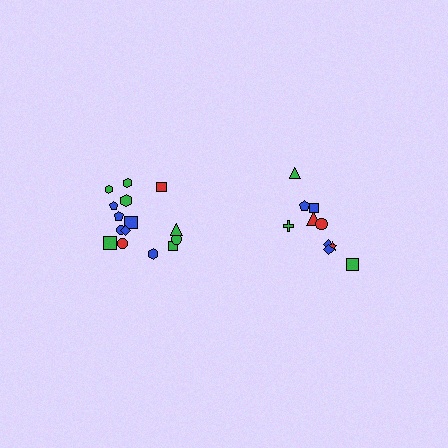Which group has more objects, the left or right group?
The left group.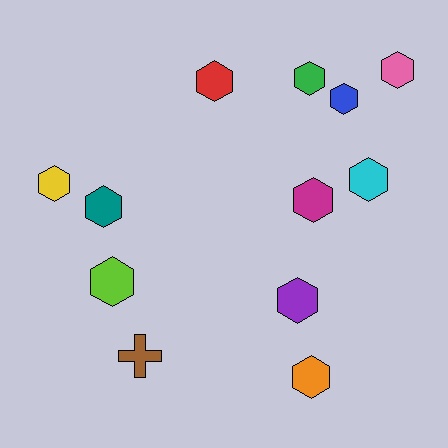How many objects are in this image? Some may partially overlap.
There are 12 objects.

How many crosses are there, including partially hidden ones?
There is 1 cross.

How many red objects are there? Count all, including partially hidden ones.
There is 1 red object.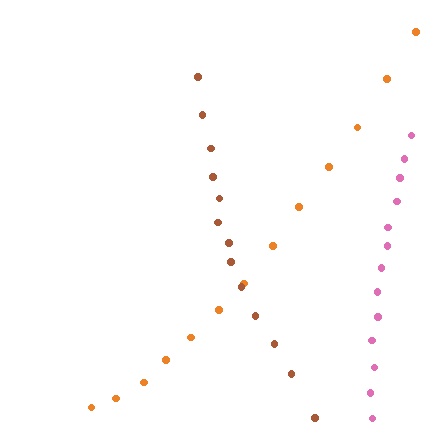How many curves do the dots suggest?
There are 3 distinct paths.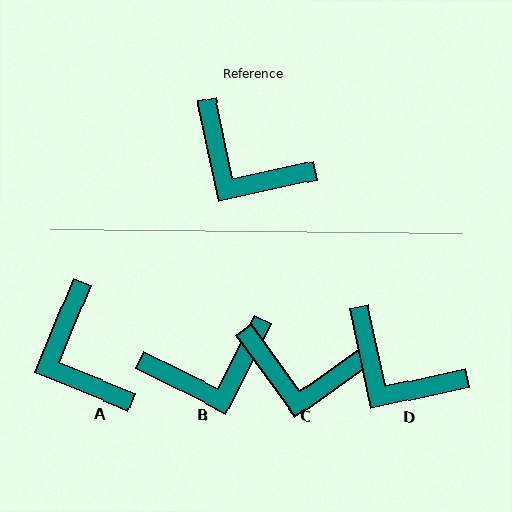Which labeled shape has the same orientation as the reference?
D.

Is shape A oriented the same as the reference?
No, it is off by about 34 degrees.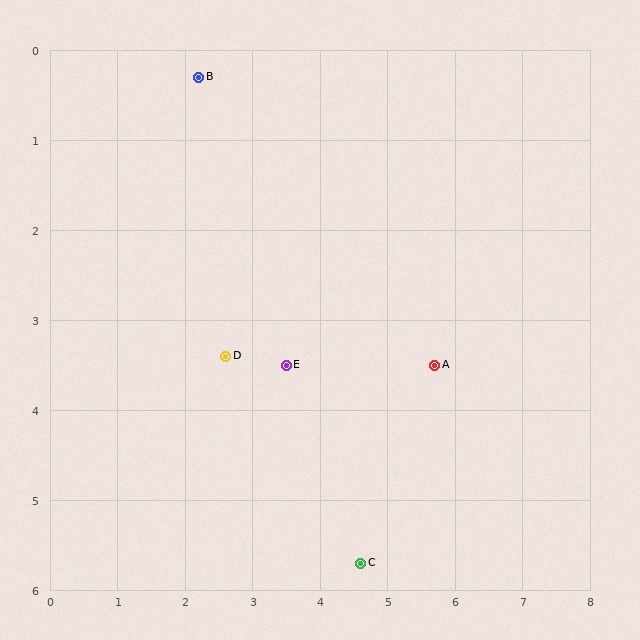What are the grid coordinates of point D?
Point D is at approximately (2.6, 3.4).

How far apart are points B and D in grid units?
Points B and D are about 3.1 grid units apart.